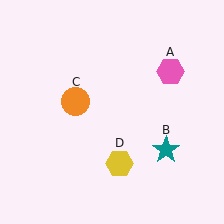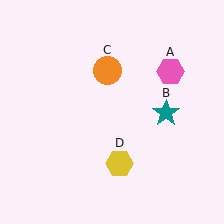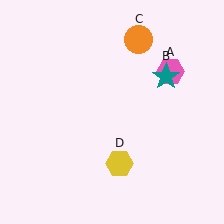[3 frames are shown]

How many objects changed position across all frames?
2 objects changed position: teal star (object B), orange circle (object C).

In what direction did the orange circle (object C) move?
The orange circle (object C) moved up and to the right.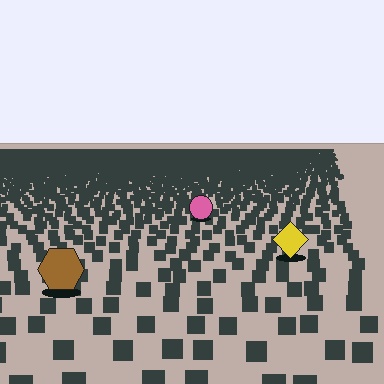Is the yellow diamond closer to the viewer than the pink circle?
Yes. The yellow diamond is closer — you can tell from the texture gradient: the ground texture is coarser near it.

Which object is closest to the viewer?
The brown hexagon is closest. The texture marks near it are larger and more spread out.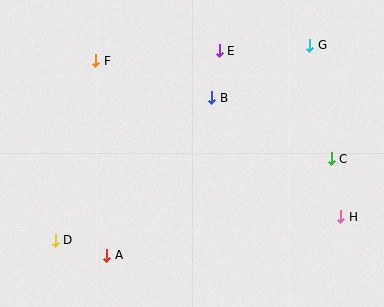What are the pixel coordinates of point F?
Point F is at (96, 61).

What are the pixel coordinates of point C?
Point C is at (331, 159).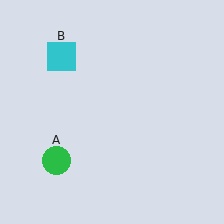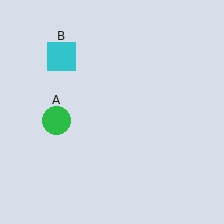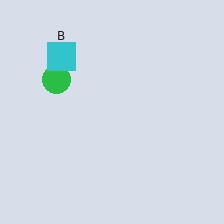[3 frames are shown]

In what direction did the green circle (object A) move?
The green circle (object A) moved up.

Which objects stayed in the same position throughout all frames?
Cyan square (object B) remained stationary.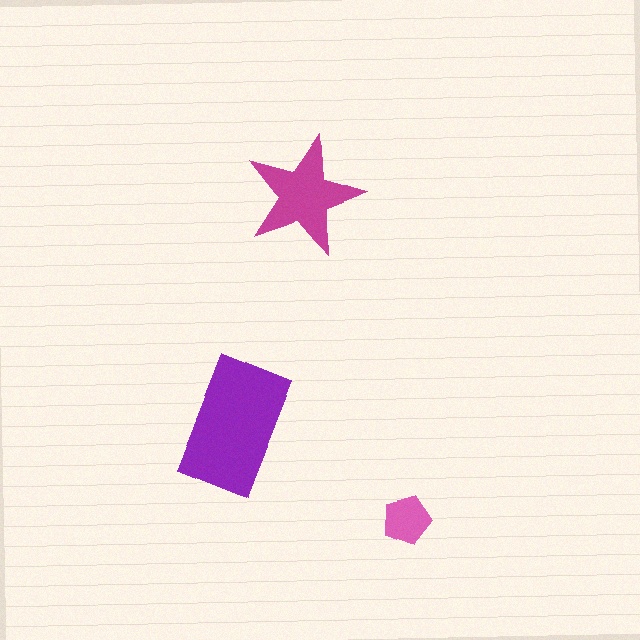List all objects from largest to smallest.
The purple rectangle, the magenta star, the pink pentagon.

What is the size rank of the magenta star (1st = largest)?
2nd.